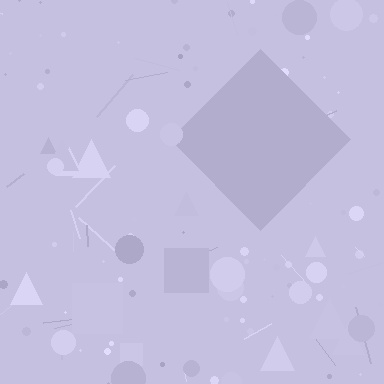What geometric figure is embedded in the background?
A diamond is embedded in the background.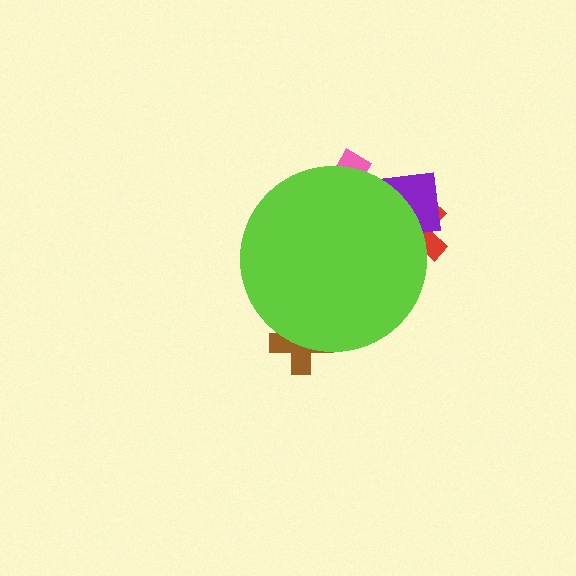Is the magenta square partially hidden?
Yes, the magenta square is partially hidden behind the lime circle.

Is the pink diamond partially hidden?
Yes, the pink diamond is partially hidden behind the lime circle.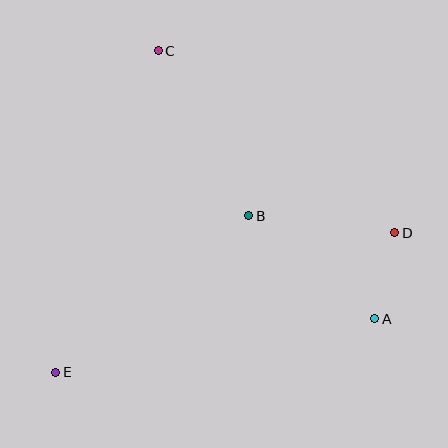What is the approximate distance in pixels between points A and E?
The distance between A and E is approximately 323 pixels.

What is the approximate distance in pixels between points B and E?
The distance between B and E is approximately 248 pixels.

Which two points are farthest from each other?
Points D and E are farthest from each other.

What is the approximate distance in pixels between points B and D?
The distance between B and D is approximately 147 pixels.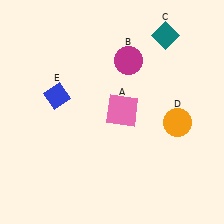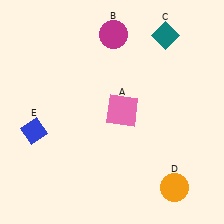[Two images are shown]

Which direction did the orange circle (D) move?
The orange circle (D) moved down.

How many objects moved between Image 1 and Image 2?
3 objects moved between the two images.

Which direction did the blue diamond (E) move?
The blue diamond (E) moved down.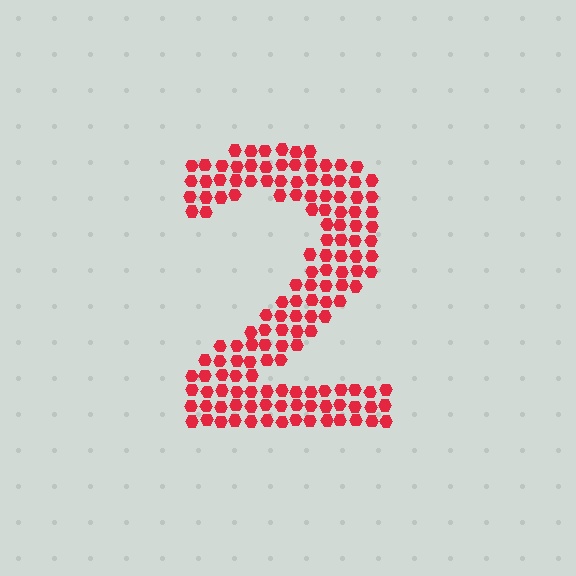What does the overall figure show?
The overall figure shows the digit 2.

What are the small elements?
The small elements are hexagons.